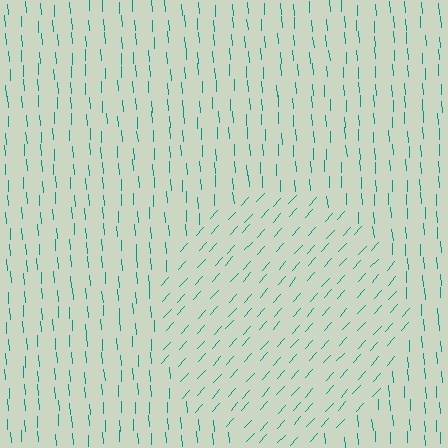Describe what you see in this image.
The image is filled with small teal line segments. A circle region in the image has lines oriented differently from the surrounding lines, creating a visible texture boundary.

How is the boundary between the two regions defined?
The boundary is defined purely by a change in line orientation (approximately 45 degrees difference). All lines are the same color and thickness.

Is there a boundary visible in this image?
Yes, there is a texture boundary formed by a change in line orientation.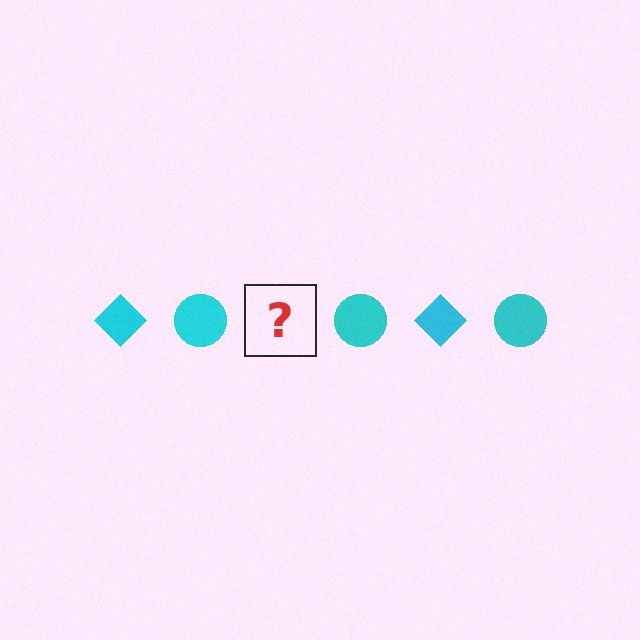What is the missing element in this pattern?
The missing element is a cyan diamond.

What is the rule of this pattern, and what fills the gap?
The rule is that the pattern cycles through diamond, circle shapes in cyan. The gap should be filled with a cyan diamond.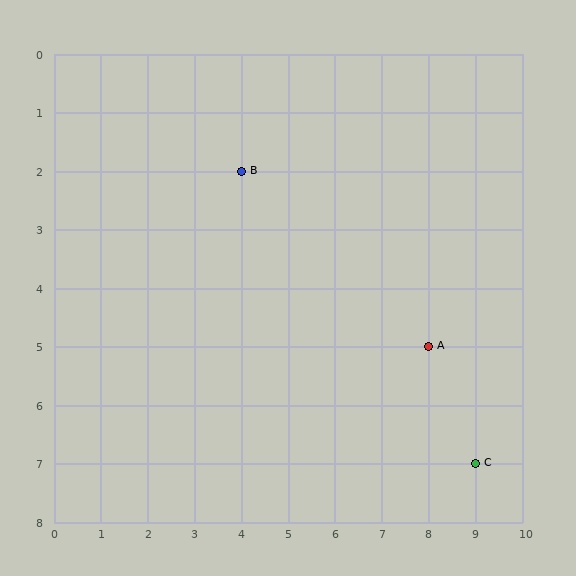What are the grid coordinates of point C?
Point C is at grid coordinates (9, 7).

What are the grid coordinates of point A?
Point A is at grid coordinates (8, 5).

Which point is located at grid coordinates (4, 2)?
Point B is at (4, 2).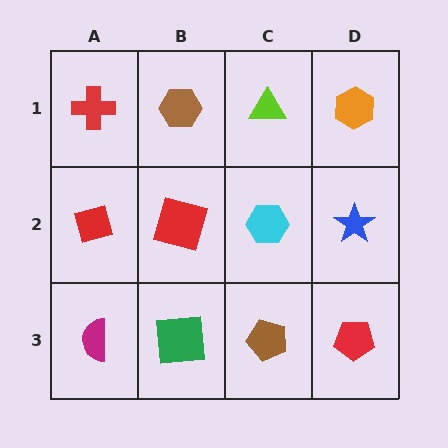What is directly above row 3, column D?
A blue star.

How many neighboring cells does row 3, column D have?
2.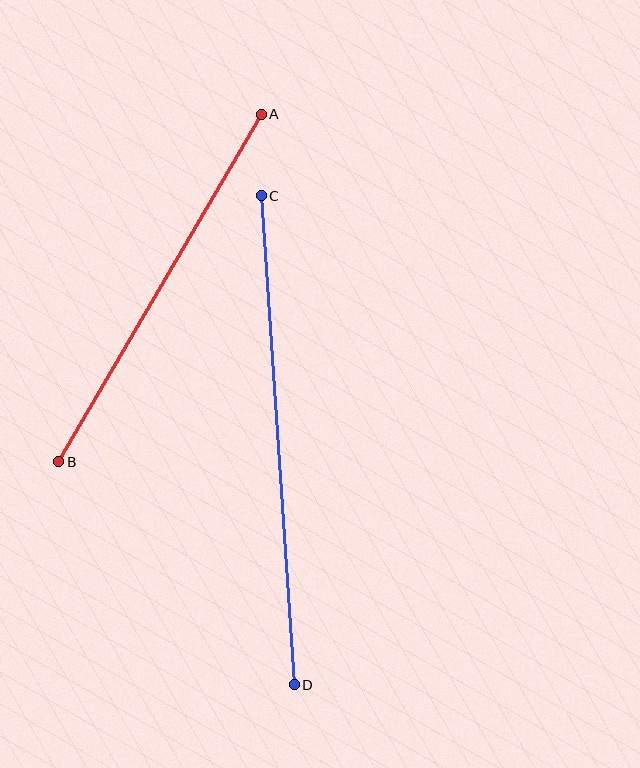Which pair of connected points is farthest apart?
Points C and D are farthest apart.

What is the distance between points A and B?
The distance is approximately 402 pixels.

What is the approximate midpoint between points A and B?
The midpoint is at approximately (160, 288) pixels.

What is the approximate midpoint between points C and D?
The midpoint is at approximately (278, 440) pixels.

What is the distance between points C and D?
The distance is approximately 490 pixels.